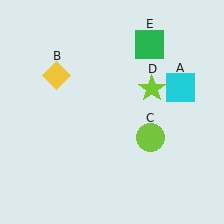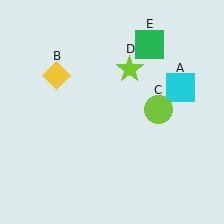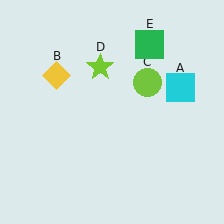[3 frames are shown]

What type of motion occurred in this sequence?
The lime circle (object C), lime star (object D) rotated counterclockwise around the center of the scene.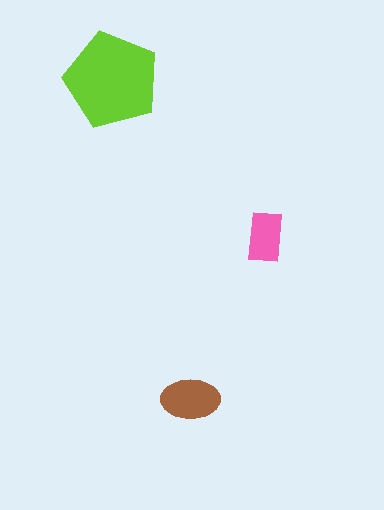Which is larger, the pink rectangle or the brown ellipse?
The brown ellipse.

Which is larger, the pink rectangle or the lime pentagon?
The lime pentagon.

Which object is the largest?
The lime pentagon.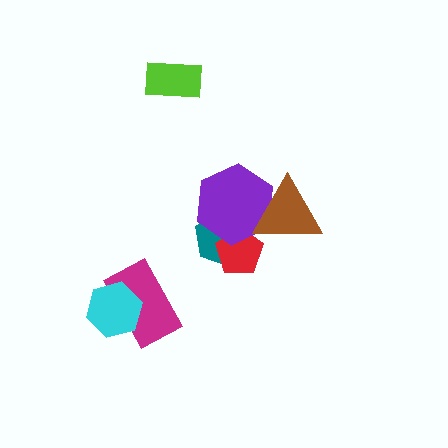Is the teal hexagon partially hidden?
Yes, it is partially covered by another shape.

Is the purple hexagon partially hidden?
Yes, it is partially covered by another shape.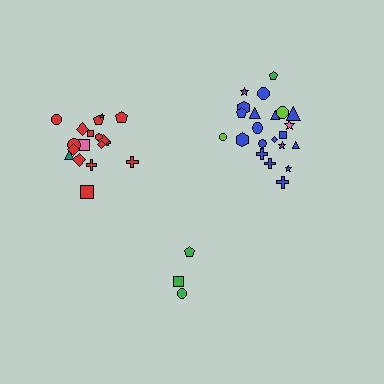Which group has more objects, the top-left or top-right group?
The top-right group.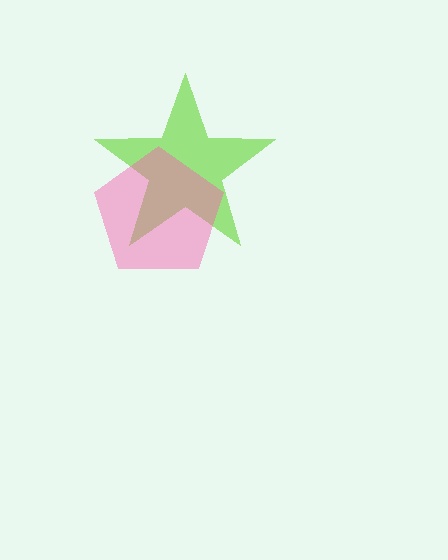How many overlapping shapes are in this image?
There are 2 overlapping shapes in the image.